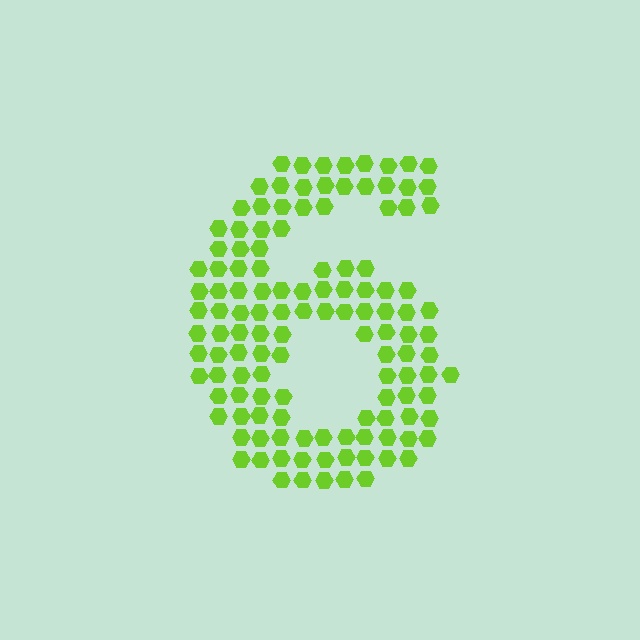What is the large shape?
The large shape is the digit 6.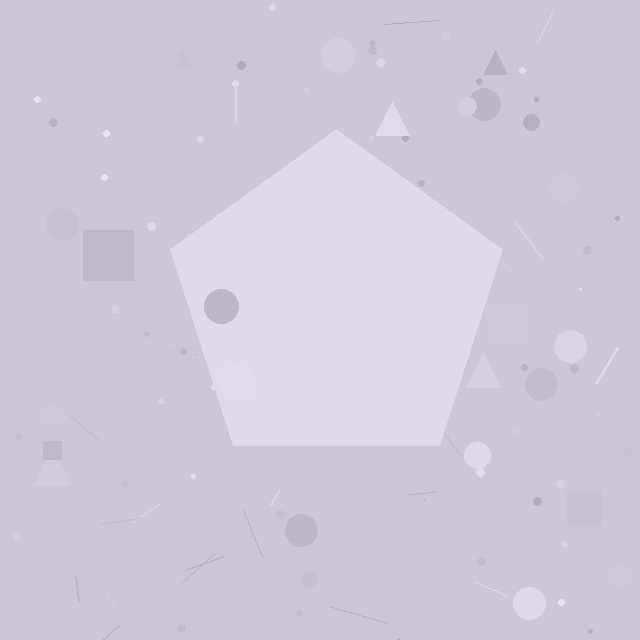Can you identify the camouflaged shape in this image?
The camouflaged shape is a pentagon.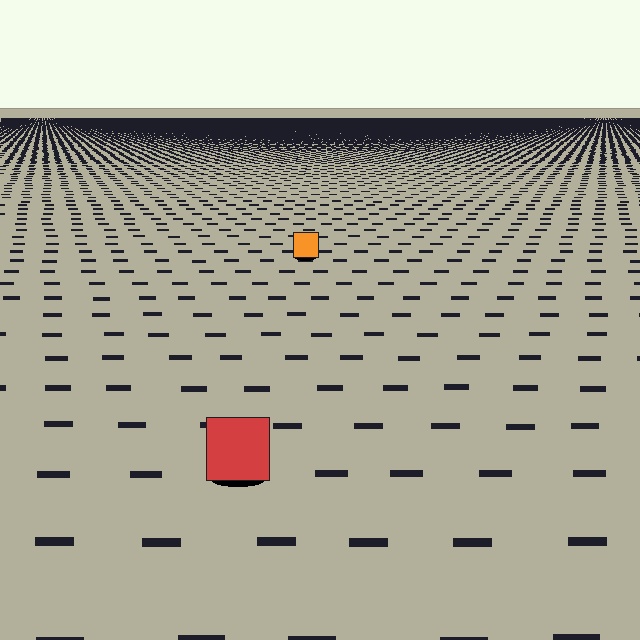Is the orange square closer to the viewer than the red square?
No. The red square is closer — you can tell from the texture gradient: the ground texture is coarser near it.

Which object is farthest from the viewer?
The orange square is farthest from the viewer. It appears smaller and the ground texture around it is denser.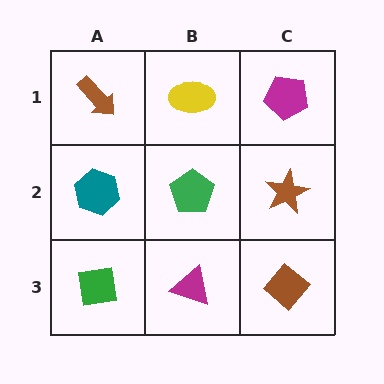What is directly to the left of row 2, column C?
A green pentagon.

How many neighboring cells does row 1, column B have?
3.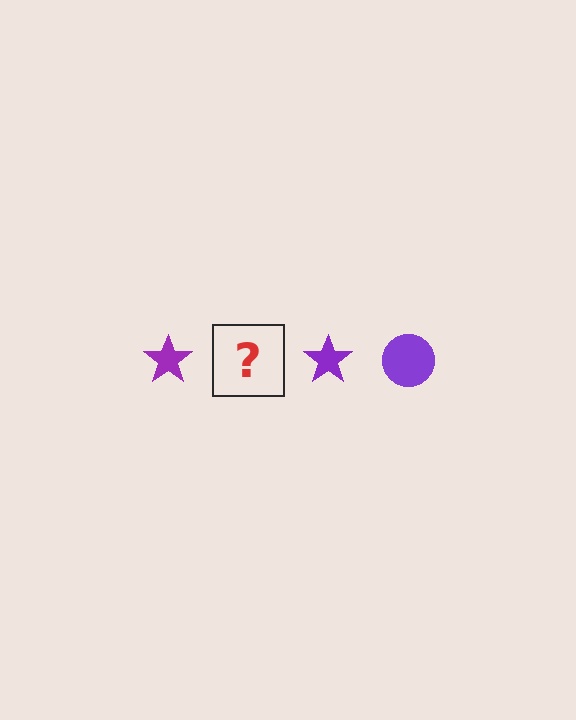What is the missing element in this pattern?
The missing element is a purple circle.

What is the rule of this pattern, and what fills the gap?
The rule is that the pattern cycles through star, circle shapes in purple. The gap should be filled with a purple circle.